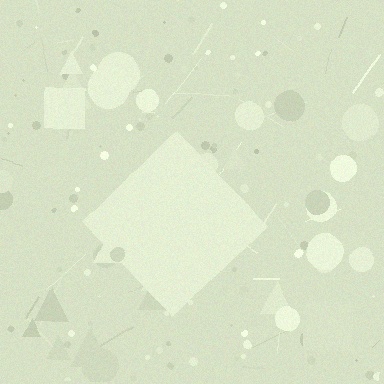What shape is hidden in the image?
A diamond is hidden in the image.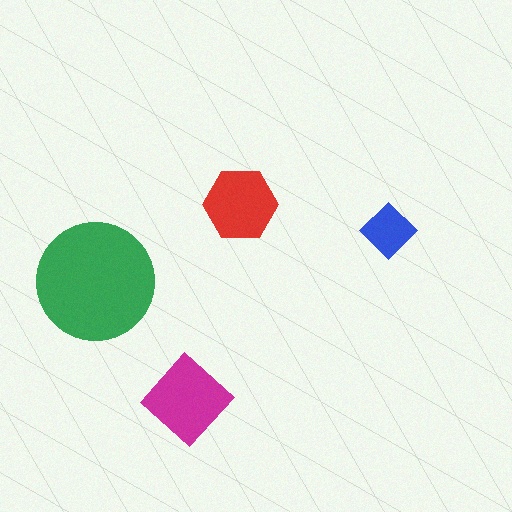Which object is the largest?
The green circle.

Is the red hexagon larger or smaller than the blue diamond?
Larger.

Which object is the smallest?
The blue diamond.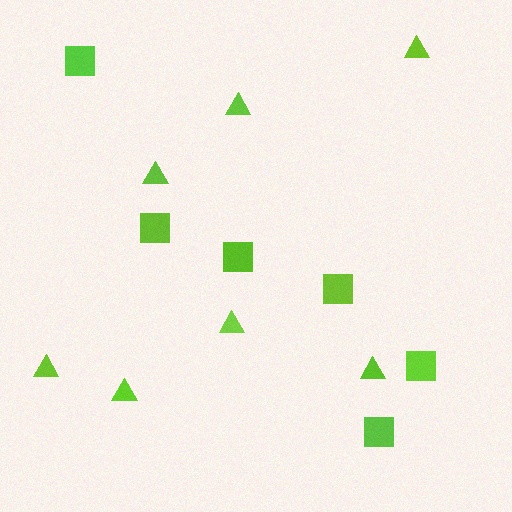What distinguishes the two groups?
There are 2 groups: one group of squares (6) and one group of triangles (7).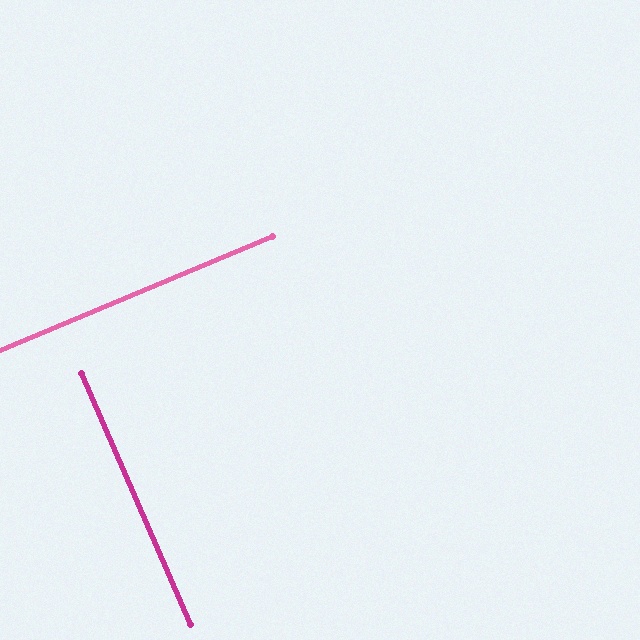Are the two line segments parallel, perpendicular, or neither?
Perpendicular — they meet at approximately 89°.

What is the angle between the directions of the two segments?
Approximately 89 degrees.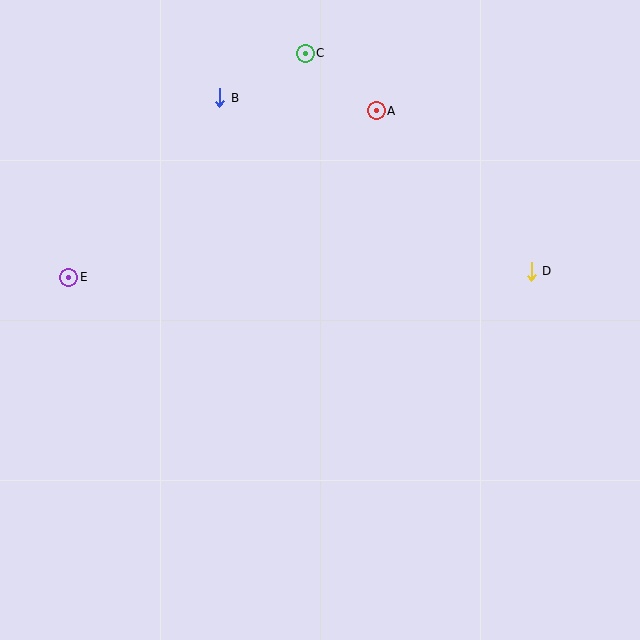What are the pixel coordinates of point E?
Point E is at (69, 277).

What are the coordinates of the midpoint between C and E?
The midpoint between C and E is at (187, 165).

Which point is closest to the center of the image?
Point A at (376, 111) is closest to the center.